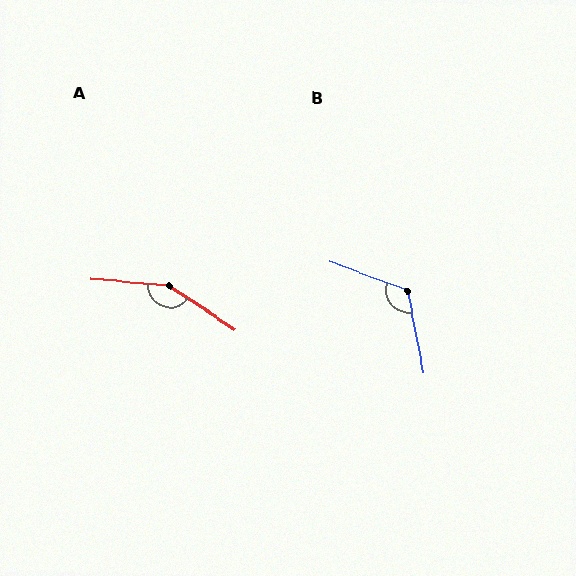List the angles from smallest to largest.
B (122°), A (151°).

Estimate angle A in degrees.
Approximately 151 degrees.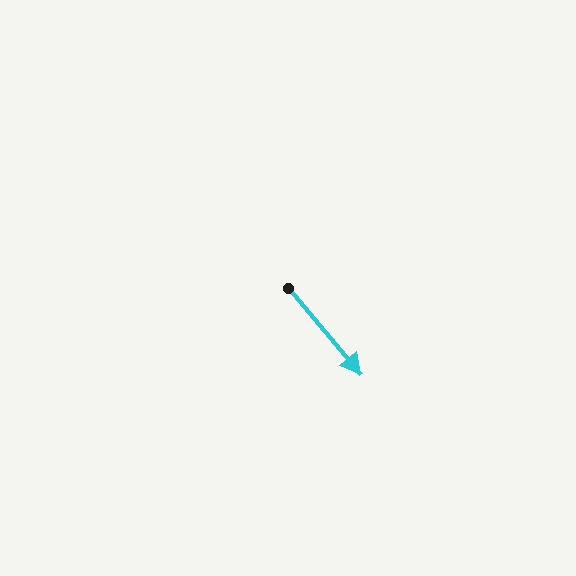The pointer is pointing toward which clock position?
Roughly 5 o'clock.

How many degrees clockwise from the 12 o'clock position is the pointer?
Approximately 140 degrees.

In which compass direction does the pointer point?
Southeast.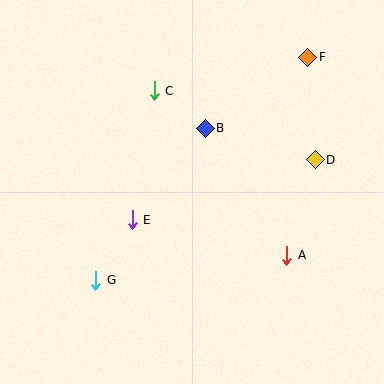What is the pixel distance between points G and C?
The distance between G and C is 198 pixels.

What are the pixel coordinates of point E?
Point E is at (132, 220).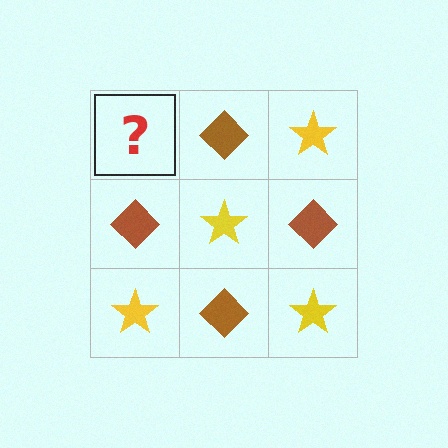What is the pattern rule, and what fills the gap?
The rule is that it alternates yellow star and brown diamond in a checkerboard pattern. The gap should be filled with a yellow star.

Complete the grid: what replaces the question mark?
The question mark should be replaced with a yellow star.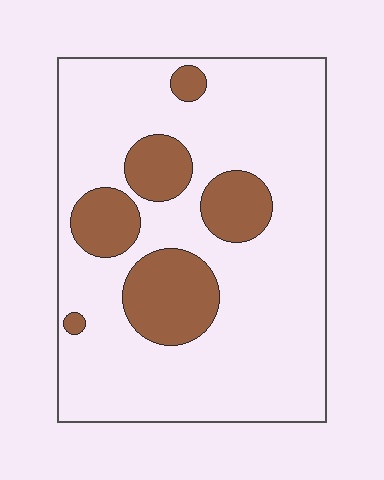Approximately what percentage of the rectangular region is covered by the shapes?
Approximately 20%.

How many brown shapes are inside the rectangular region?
6.